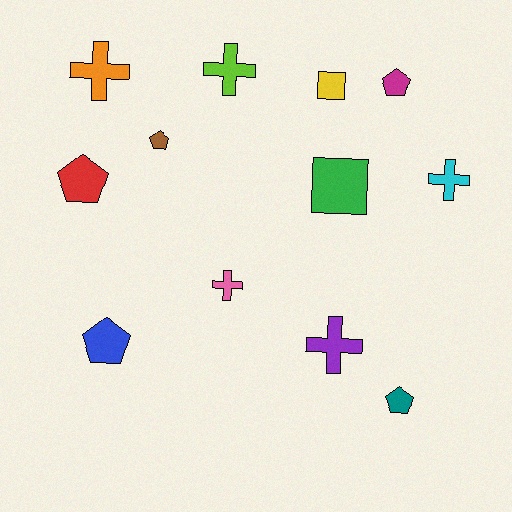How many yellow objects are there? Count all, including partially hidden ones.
There is 1 yellow object.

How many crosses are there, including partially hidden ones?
There are 5 crosses.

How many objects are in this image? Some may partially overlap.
There are 12 objects.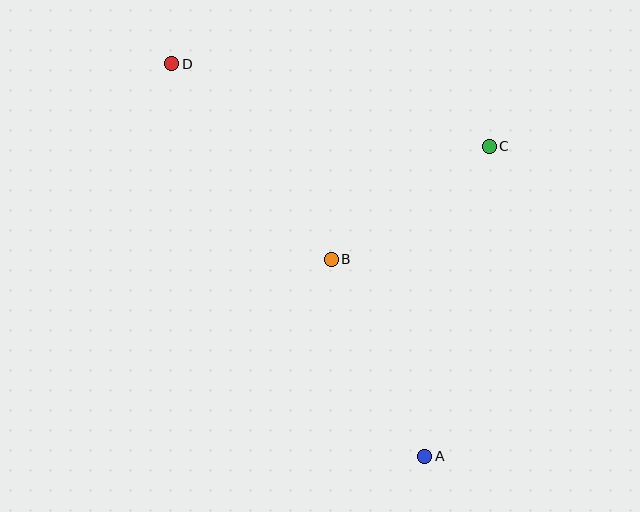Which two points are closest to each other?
Points B and C are closest to each other.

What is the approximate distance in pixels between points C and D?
The distance between C and D is approximately 328 pixels.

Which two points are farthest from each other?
Points A and D are farthest from each other.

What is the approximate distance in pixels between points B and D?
The distance between B and D is approximately 252 pixels.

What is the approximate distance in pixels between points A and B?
The distance between A and B is approximately 218 pixels.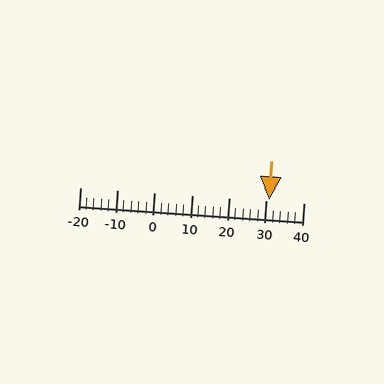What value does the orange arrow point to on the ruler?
The orange arrow points to approximately 31.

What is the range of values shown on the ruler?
The ruler shows values from -20 to 40.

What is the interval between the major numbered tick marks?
The major tick marks are spaced 10 units apart.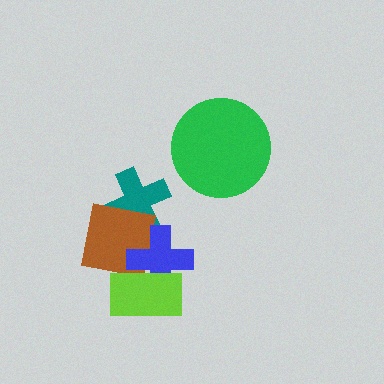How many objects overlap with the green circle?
0 objects overlap with the green circle.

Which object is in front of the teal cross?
The brown square is in front of the teal cross.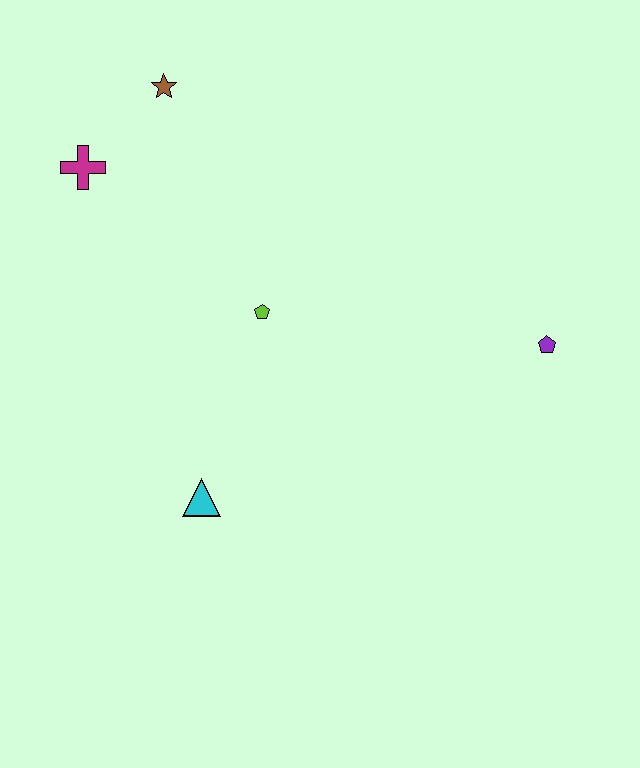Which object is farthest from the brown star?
The purple pentagon is farthest from the brown star.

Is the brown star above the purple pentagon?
Yes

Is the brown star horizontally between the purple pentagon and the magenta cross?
Yes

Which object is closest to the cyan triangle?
The lime pentagon is closest to the cyan triangle.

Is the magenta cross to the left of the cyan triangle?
Yes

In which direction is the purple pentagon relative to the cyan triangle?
The purple pentagon is to the right of the cyan triangle.